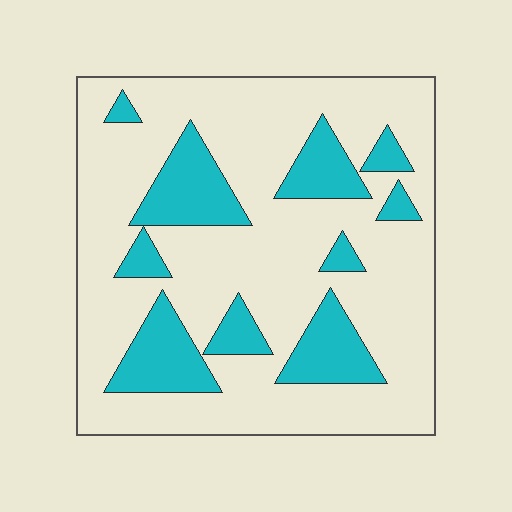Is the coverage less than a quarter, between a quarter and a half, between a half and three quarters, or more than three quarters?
Less than a quarter.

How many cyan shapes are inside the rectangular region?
10.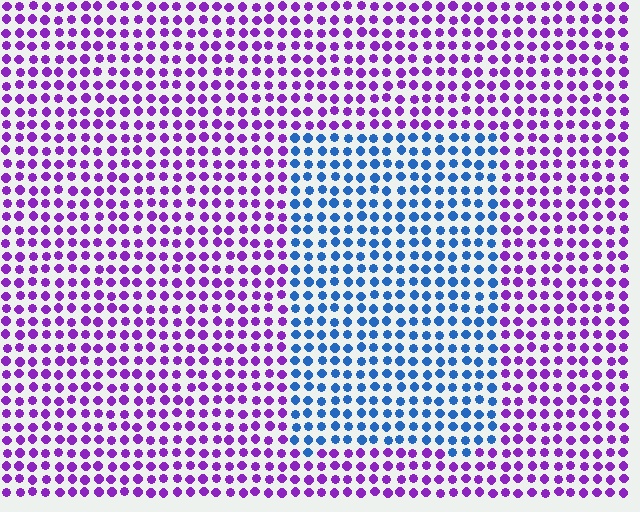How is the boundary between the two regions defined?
The boundary is defined purely by a slight shift in hue (about 68 degrees). Spacing, size, and orientation are identical on both sides.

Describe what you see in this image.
The image is filled with small purple elements in a uniform arrangement. A rectangle-shaped region is visible where the elements are tinted to a slightly different hue, forming a subtle color boundary.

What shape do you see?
I see a rectangle.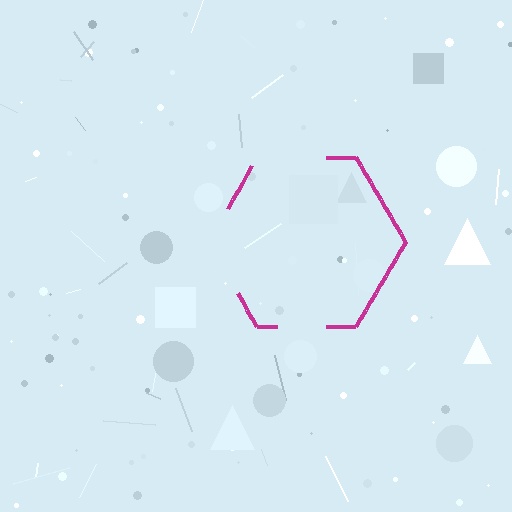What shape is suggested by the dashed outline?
The dashed outline suggests a hexagon.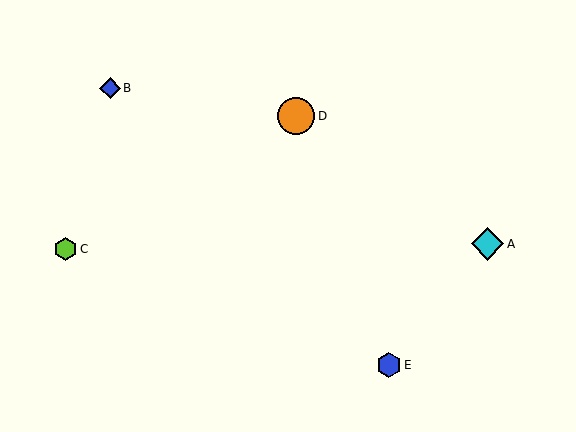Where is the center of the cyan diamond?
The center of the cyan diamond is at (487, 244).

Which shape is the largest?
The orange circle (labeled D) is the largest.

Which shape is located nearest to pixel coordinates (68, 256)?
The lime hexagon (labeled C) at (66, 249) is nearest to that location.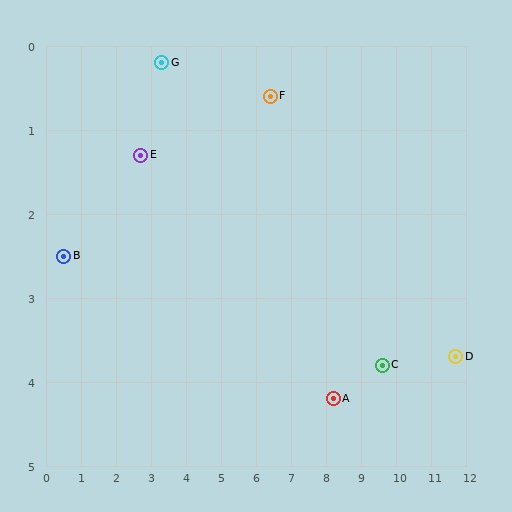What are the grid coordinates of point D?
Point D is at approximately (11.7, 3.7).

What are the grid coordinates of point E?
Point E is at approximately (2.7, 1.3).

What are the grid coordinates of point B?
Point B is at approximately (0.5, 2.5).